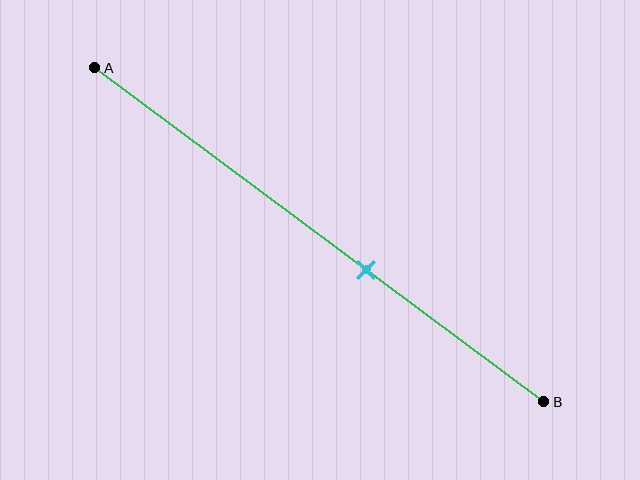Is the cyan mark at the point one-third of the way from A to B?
No, the mark is at about 60% from A, not at the 33% one-third point.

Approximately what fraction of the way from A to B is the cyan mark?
The cyan mark is approximately 60% of the way from A to B.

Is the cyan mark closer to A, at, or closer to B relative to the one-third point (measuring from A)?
The cyan mark is closer to point B than the one-third point of segment AB.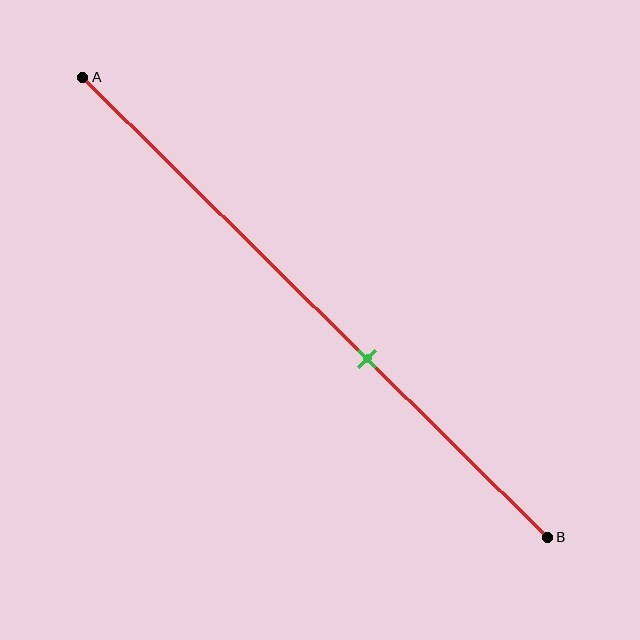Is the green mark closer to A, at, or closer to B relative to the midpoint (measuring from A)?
The green mark is closer to point B than the midpoint of segment AB.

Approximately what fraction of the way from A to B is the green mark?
The green mark is approximately 60% of the way from A to B.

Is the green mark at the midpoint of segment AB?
No, the mark is at about 60% from A, not at the 50% midpoint.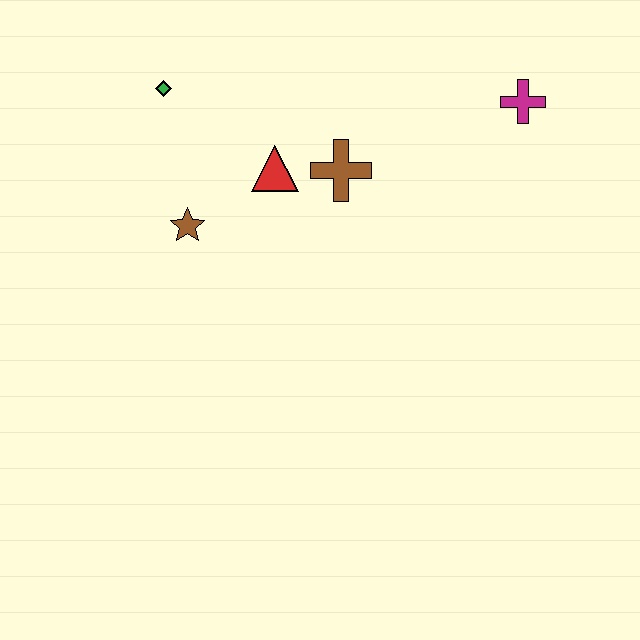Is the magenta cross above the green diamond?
No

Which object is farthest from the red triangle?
The magenta cross is farthest from the red triangle.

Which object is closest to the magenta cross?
The brown cross is closest to the magenta cross.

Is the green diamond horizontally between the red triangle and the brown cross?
No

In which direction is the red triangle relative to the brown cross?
The red triangle is to the left of the brown cross.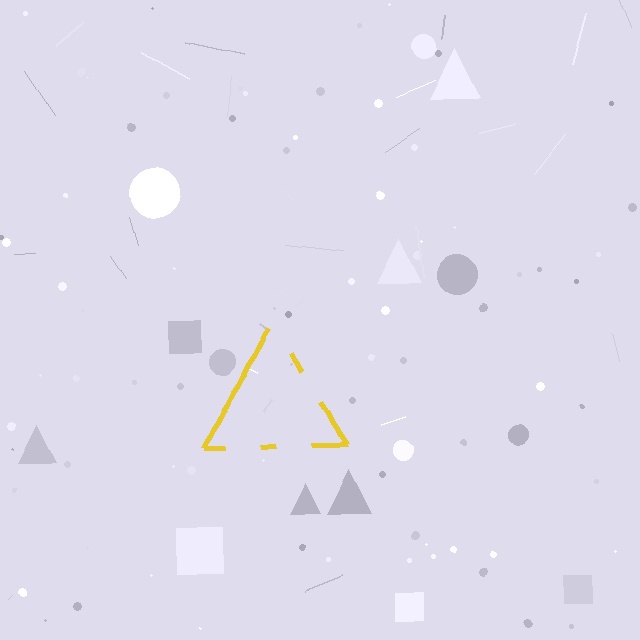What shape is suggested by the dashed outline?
The dashed outline suggests a triangle.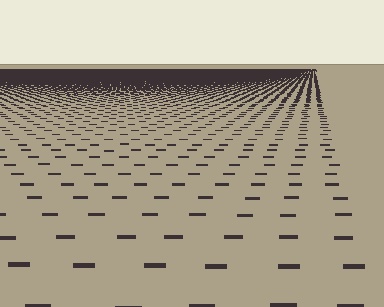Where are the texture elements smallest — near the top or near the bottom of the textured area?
Near the top.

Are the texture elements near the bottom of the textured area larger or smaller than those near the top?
Larger. Near the bottom, elements are closer to the viewer and appear at a bigger on-screen size.